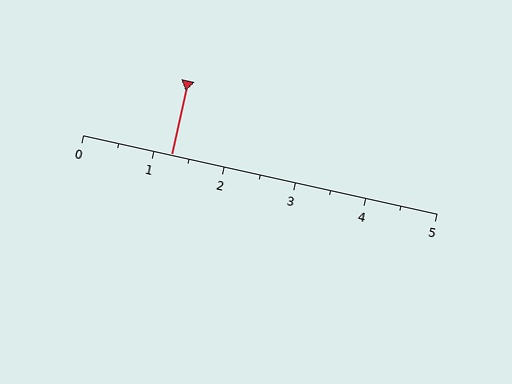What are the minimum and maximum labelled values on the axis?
The axis runs from 0 to 5.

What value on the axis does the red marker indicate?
The marker indicates approximately 1.2.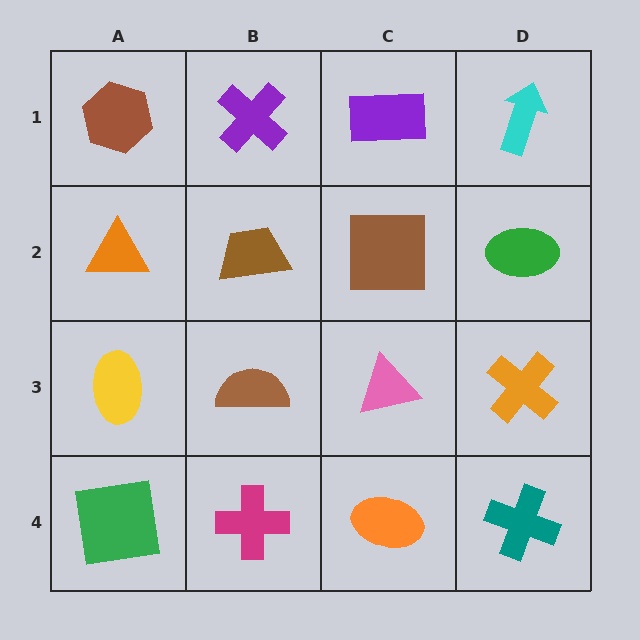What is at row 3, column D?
An orange cross.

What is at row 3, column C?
A pink triangle.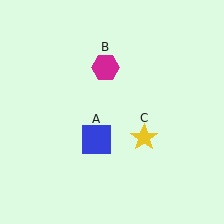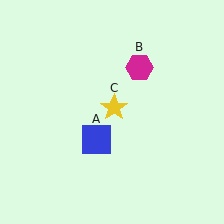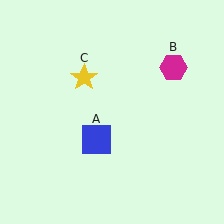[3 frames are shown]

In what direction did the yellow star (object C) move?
The yellow star (object C) moved up and to the left.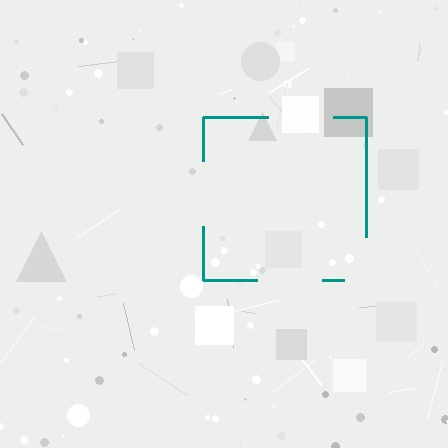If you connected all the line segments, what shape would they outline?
They would outline a square.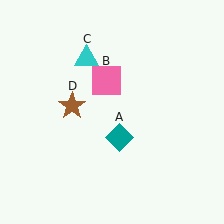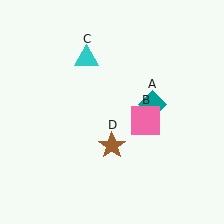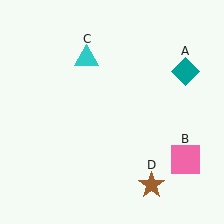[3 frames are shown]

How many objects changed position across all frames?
3 objects changed position: teal diamond (object A), pink square (object B), brown star (object D).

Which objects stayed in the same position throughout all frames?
Cyan triangle (object C) remained stationary.